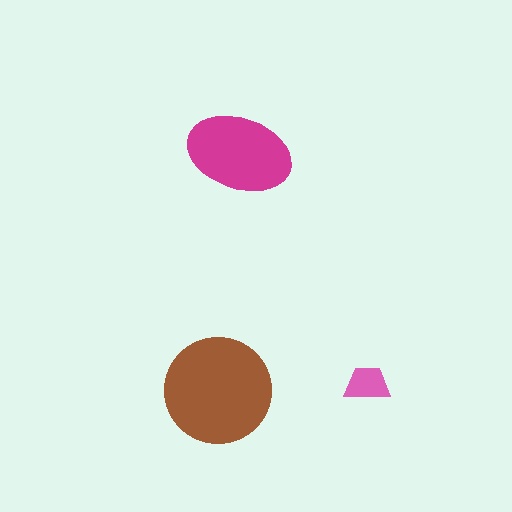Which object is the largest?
The brown circle.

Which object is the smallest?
The pink trapezoid.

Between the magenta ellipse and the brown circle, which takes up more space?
The brown circle.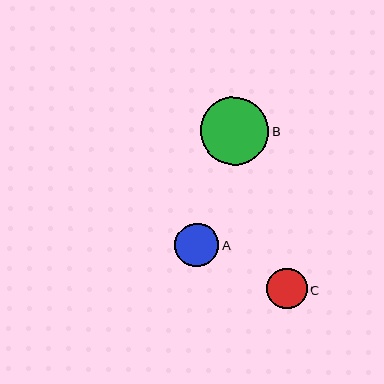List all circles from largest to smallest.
From largest to smallest: B, A, C.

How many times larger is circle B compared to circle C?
Circle B is approximately 1.7 times the size of circle C.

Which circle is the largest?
Circle B is the largest with a size of approximately 68 pixels.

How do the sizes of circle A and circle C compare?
Circle A and circle C are approximately the same size.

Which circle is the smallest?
Circle C is the smallest with a size of approximately 40 pixels.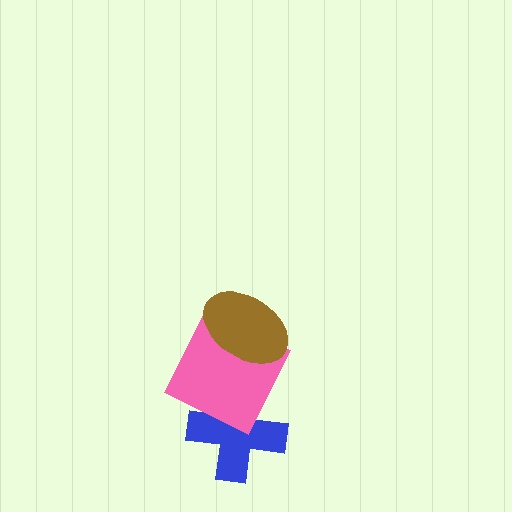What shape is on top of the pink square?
The brown ellipse is on top of the pink square.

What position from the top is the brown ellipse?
The brown ellipse is 1st from the top.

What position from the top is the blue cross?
The blue cross is 3rd from the top.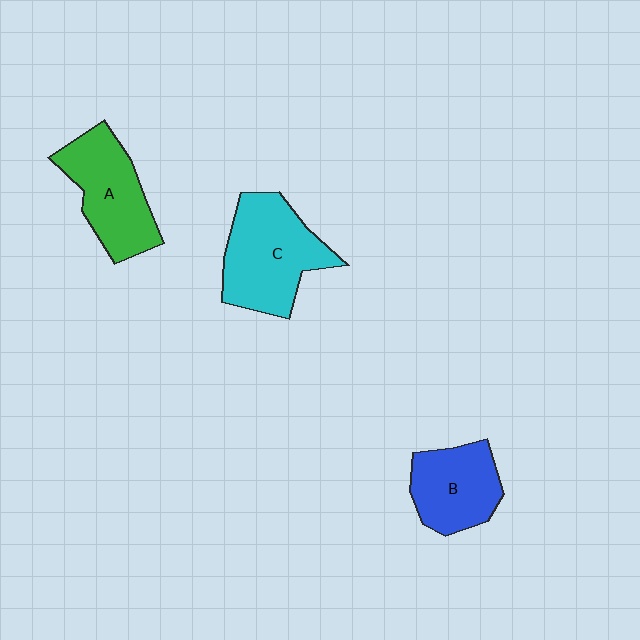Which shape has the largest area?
Shape C (cyan).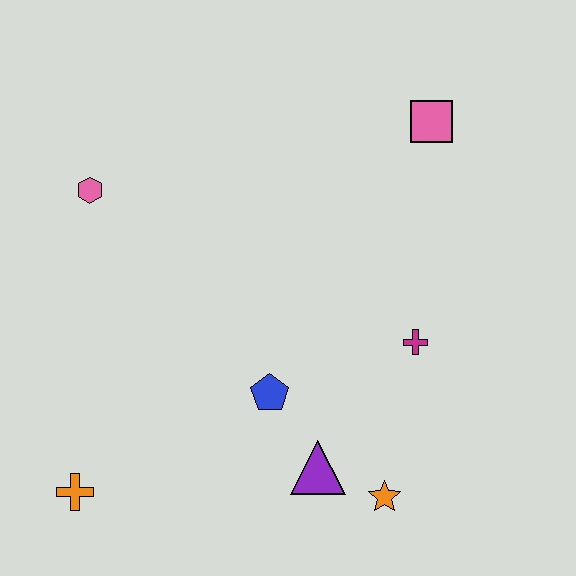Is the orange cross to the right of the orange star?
No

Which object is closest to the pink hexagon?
The blue pentagon is closest to the pink hexagon.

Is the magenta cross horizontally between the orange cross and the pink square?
Yes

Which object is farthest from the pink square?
The orange cross is farthest from the pink square.